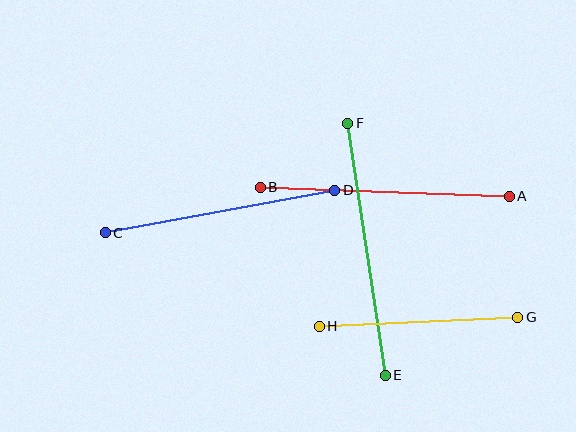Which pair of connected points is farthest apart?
Points E and F are farthest apart.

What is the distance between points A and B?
The distance is approximately 249 pixels.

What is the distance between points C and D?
The distance is approximately 233 pixels.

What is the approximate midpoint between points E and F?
The midpoint is at approximately (366, 249) pixels.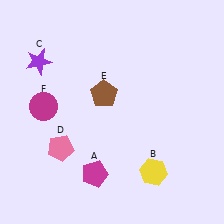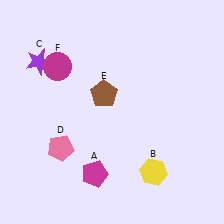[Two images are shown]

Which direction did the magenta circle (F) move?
The magenta circle (F) moved up.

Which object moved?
The magenta circle (F) moved up.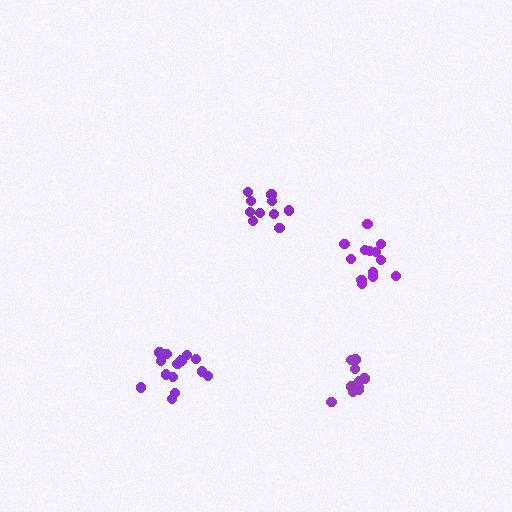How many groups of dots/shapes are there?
There are 4 groups.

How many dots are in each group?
Group 1: 10 dots, Group 2: 13 dots, Group 3: 12 dots, Group 4: 14 dots (49 total).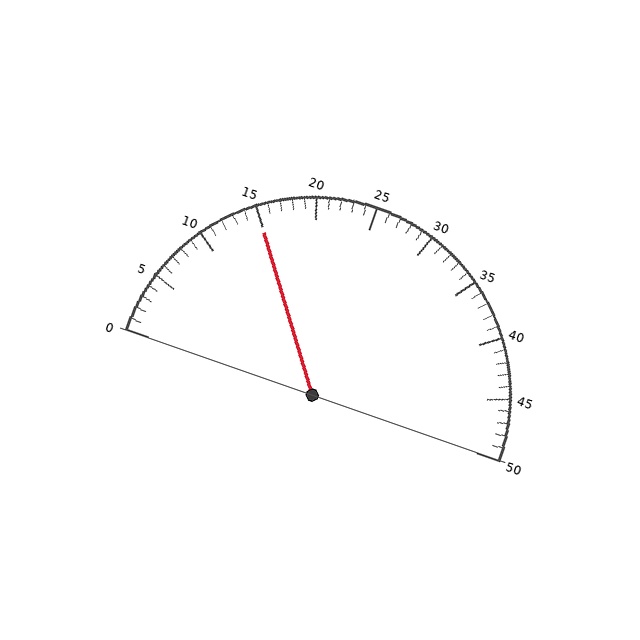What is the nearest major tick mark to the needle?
The nearest major tick mark is 15.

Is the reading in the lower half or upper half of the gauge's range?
The reading is in the lower half of the range (0 to 50).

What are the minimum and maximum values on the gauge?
The gauge ranges from 0 to 50.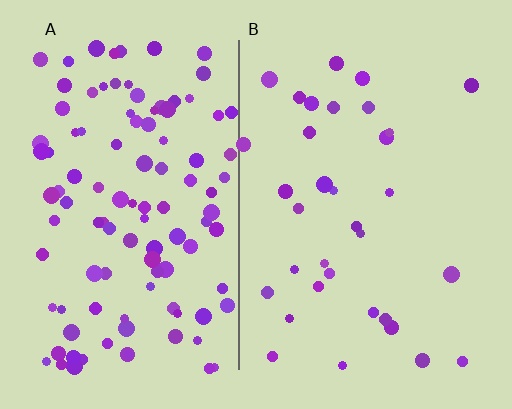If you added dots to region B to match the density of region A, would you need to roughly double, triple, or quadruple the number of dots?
Approximately triple.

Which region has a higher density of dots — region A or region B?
A (the left).